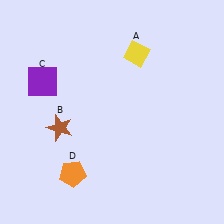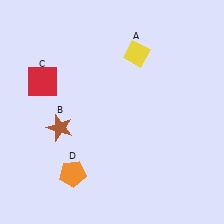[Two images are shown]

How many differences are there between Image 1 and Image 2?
There is 1 difference between the two images.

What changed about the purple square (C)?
In Image 1, C is purple. In Image 2, it changed to red.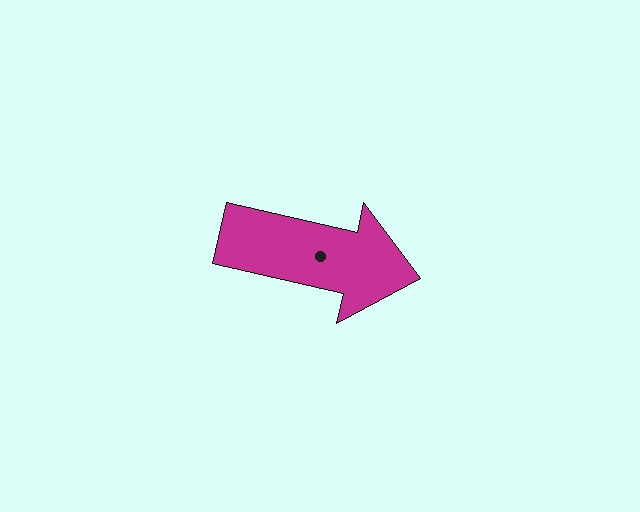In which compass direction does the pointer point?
East.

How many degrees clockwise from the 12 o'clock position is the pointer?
Approximately 103 degrees.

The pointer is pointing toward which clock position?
Roughly 3 o'clock.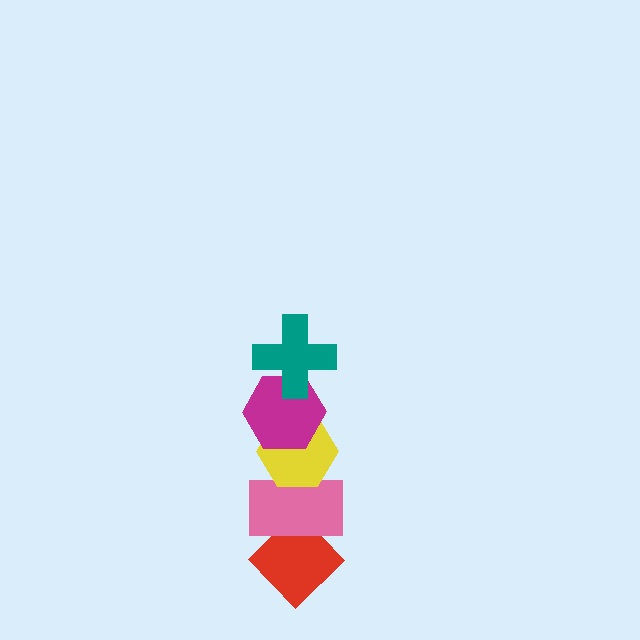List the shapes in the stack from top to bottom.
From top to bottom: the teal cross, the magenta hexagon, the yellow hexagon, the pink rectangle, the red diamond.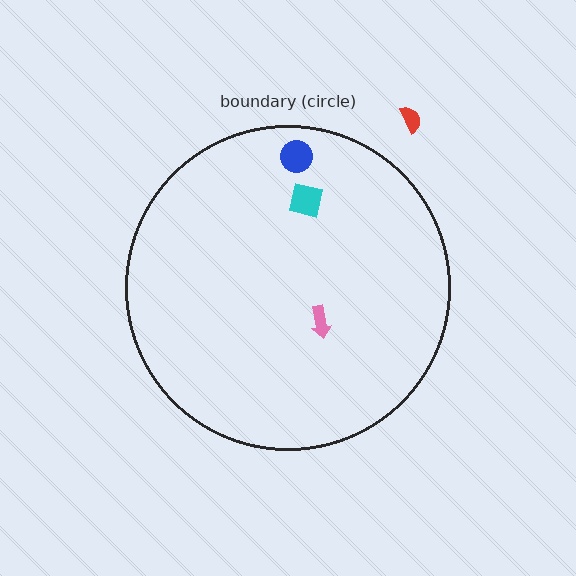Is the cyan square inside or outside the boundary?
Inside.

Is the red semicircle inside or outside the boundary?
Outside.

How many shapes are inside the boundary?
3 inside, 1 outside.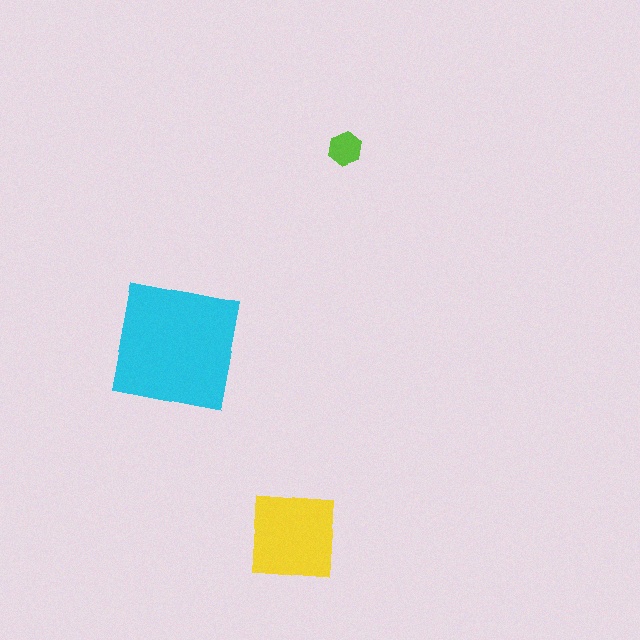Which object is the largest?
The cyan square.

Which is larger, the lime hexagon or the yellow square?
The yellow square.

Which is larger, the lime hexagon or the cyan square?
The cyan square.